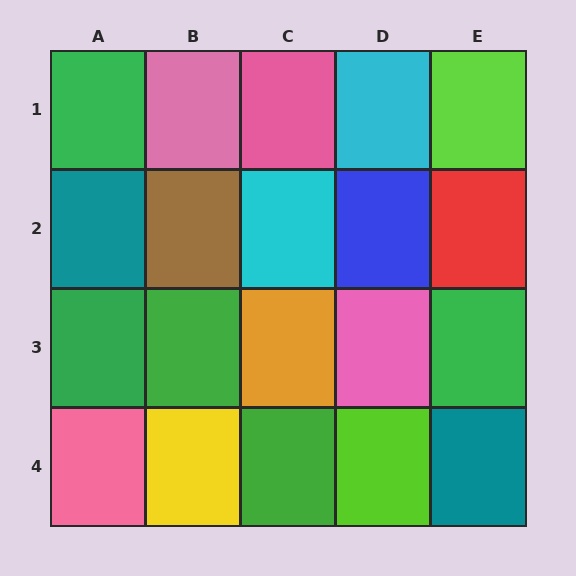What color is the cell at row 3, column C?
Orange.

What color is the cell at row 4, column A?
Pink.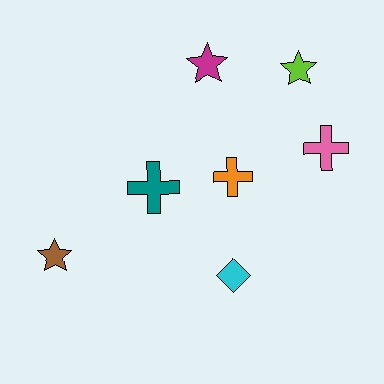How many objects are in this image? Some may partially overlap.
There are 7 objects.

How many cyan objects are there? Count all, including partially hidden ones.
There is 1 cyan object.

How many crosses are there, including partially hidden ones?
There are 3 crosses.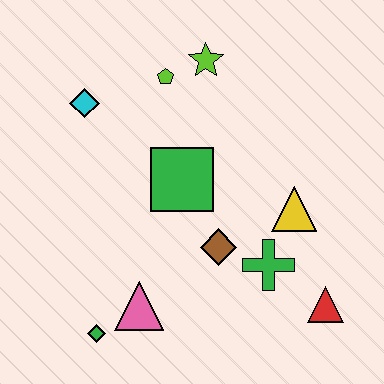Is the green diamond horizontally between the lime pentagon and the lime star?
No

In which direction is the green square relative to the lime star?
The green square is below the lime star.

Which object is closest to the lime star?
The lime pentagon is closest to the lime star.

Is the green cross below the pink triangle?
No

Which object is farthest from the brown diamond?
The cyan diamond is farthest from the brown diamond.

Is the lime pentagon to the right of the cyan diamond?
Yes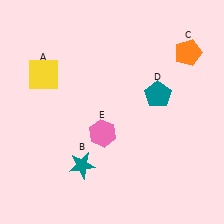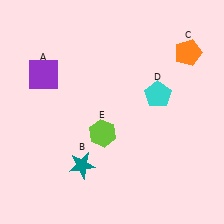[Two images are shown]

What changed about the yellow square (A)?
In Image 1, A is yellow. In Image 2, it changed to purple.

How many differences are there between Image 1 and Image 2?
There are 3 differences between the two images.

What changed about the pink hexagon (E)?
In Image 1, E is pink. In Image 2, it changed to lime.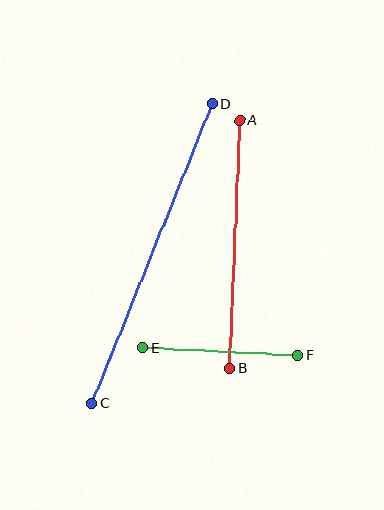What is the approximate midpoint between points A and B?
The midpoint is at approximately (235, 244) pixels.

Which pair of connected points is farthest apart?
Points C and D are farthest apart.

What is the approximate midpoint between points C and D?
The midpoint is at approximately (152, 253) pixels.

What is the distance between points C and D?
The distance is approximately 323 pixels.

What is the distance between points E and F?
The distance is approximately 155 pixels.